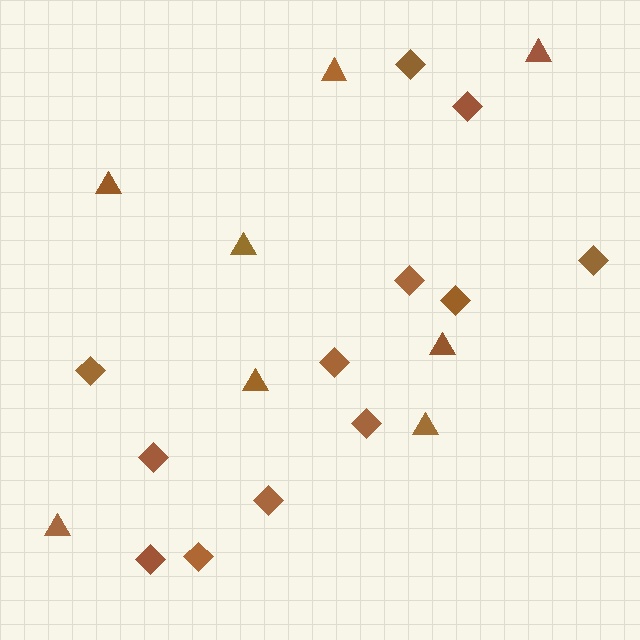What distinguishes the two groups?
There are 2 groups: one group of diamonds (12) and one group of triangles (8).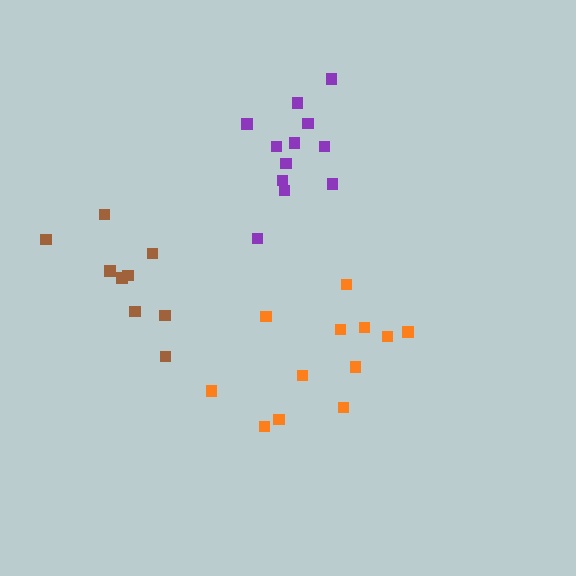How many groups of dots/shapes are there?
There are 3 groups.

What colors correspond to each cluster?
The clusters are colored: orange, purple, brown.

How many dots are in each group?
Group 1: 12 dots, Group 2: 12 dots, Group 3: 9 dots (33 total).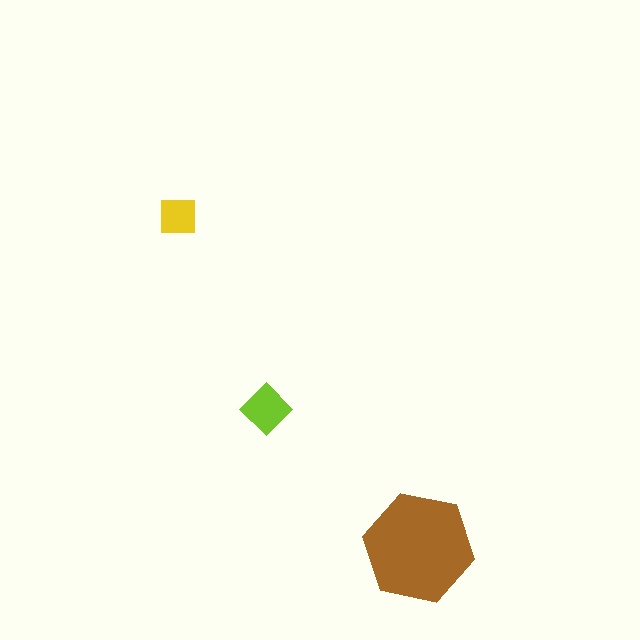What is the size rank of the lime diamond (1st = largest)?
2nd.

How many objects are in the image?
There are 3 objects in the image.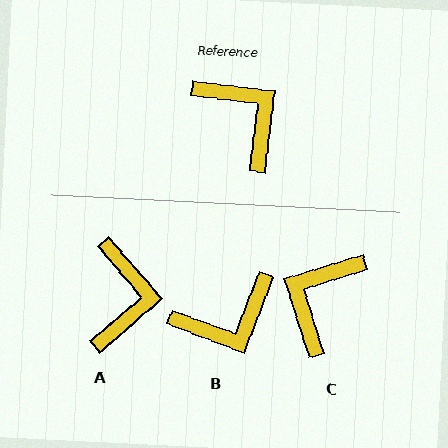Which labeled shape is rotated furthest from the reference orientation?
C, about 115 degrees away.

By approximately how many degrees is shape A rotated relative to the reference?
Approximately 42 degrees clockwise.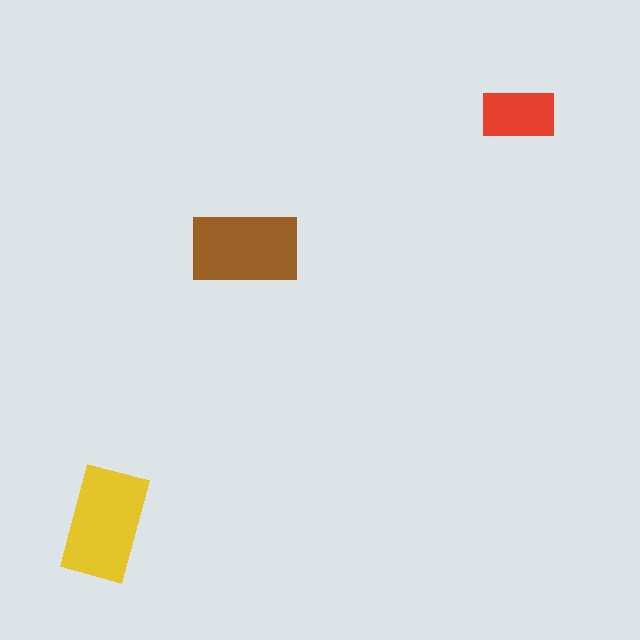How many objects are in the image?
There are 3 objects in the image.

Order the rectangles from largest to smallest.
the yellow one, the brown one, the red one.